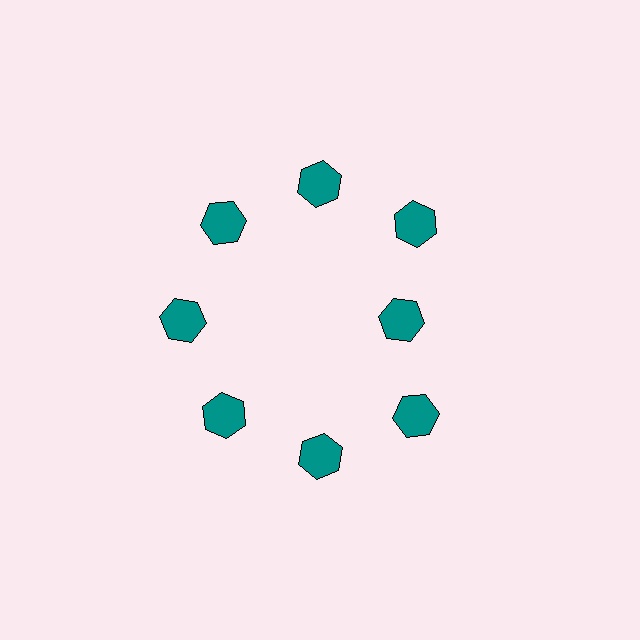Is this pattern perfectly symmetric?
No. The 8 teal hexagons are arranged in a ring, but one element near the 3 o'clock position is pulled inward toward the center, breaking the 8-fold rotational symmetry.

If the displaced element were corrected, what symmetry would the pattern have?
It would have 8-fold rotational symmetry — the pattern would map onto itself every 45 degrees.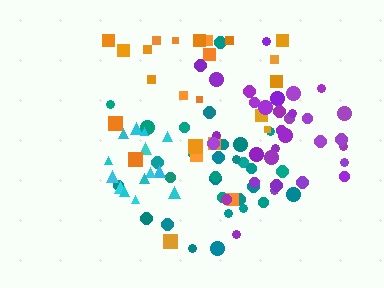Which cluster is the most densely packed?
Cyan.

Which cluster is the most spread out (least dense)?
Orange.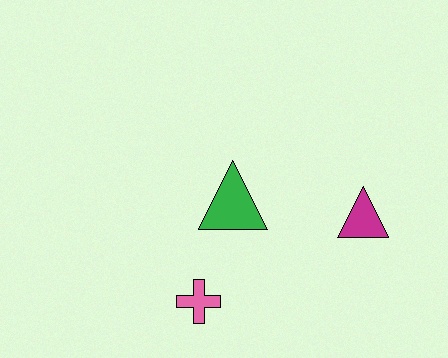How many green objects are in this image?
There is 1 green object.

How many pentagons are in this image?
There are no pentagons.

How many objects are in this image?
There are 3 objects.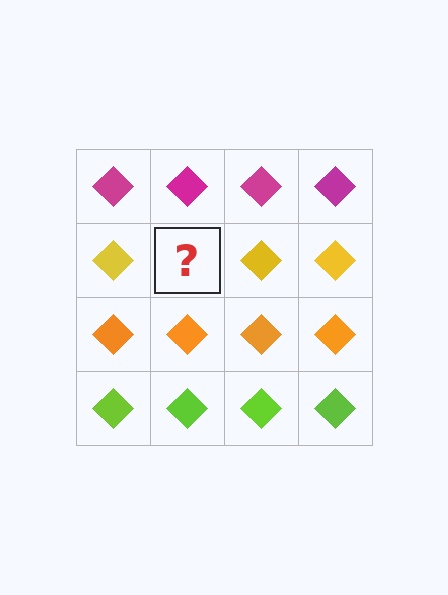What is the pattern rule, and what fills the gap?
The rule is that each row has a consistent color. The gap should be filled with a yellow diamond.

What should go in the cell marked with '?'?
The missing cell should contain a yellow diamond.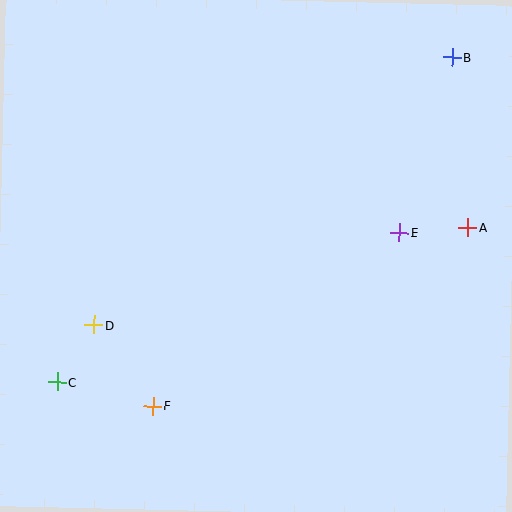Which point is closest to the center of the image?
Point E at (399, 233) is closest to the center.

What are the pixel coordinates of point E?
Point E is at (399, 233).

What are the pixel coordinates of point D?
Point D is at (94, 325).